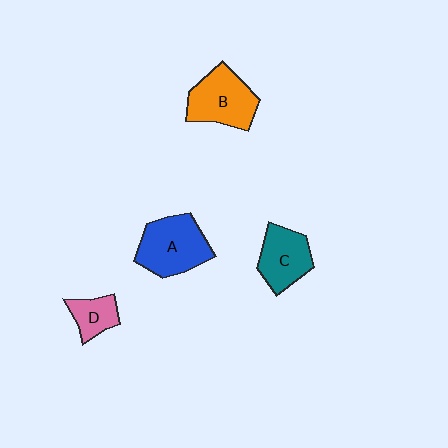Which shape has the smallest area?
Shape D (pink).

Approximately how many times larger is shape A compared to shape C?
Approximately 1.3 times.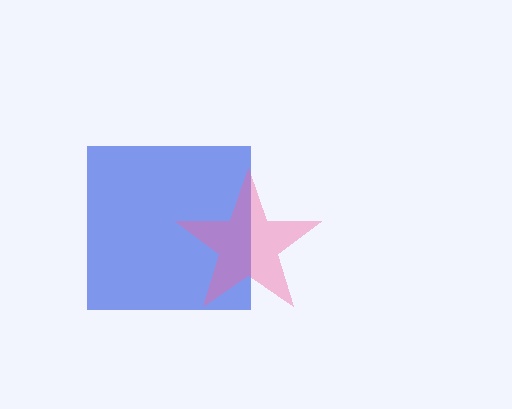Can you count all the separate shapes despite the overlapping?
Yes, there are 2 separate shapes.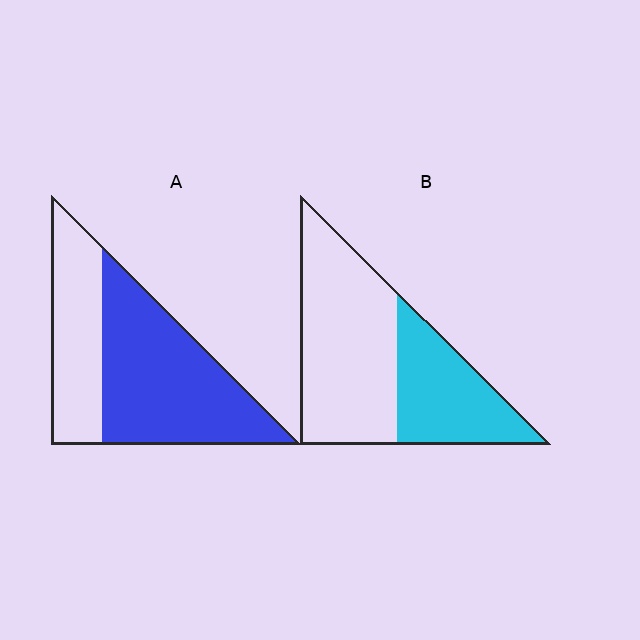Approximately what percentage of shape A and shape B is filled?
A is approximately 65% and B is approximately 40%.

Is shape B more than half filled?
No.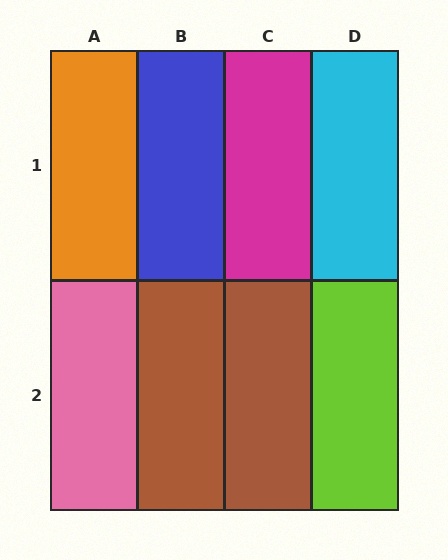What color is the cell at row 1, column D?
Cyan.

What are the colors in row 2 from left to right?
Pink, brown, brown, lime.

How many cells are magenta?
1 cell is magenta.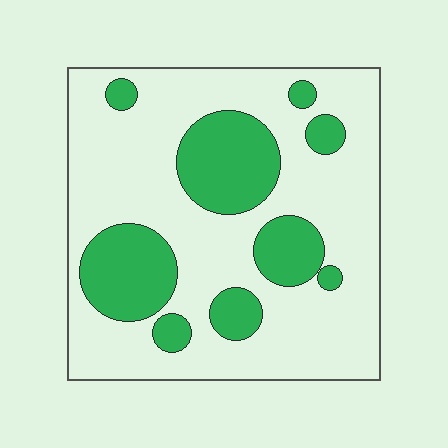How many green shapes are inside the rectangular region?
9.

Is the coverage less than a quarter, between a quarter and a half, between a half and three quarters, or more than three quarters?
Between a quarter and a half.